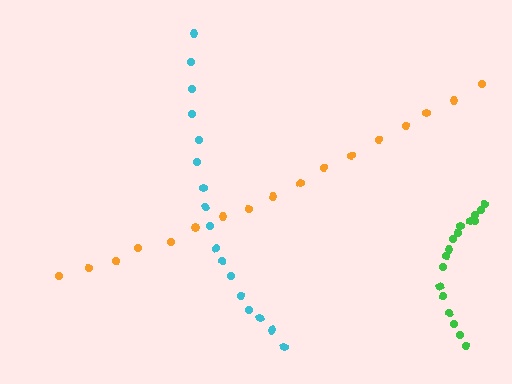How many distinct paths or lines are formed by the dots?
There are 3 distinct paths.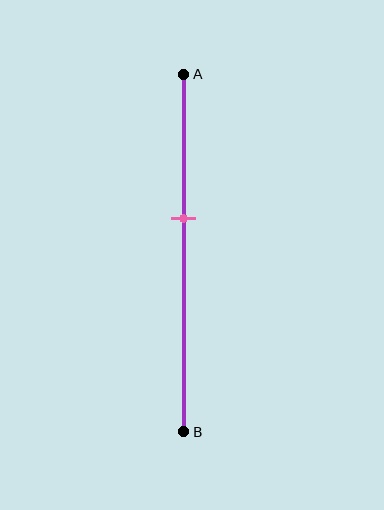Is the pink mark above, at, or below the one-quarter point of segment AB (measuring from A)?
The pink mark is below the one-quarter point of segment AB.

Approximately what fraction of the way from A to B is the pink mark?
The pink mark is approximately 40% of the way from A to B.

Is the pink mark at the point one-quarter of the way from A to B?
No, the mark is at about 40% from A, not at the 25% one-quarter point.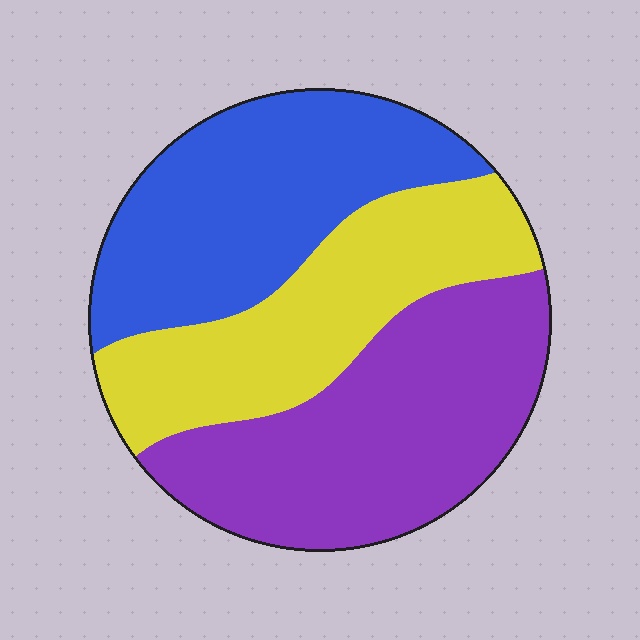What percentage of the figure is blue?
Blue covers roughly 35% of the figure.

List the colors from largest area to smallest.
From largest to smallest: purple, blue, yellow.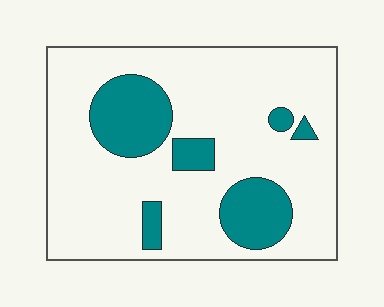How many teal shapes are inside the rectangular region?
6.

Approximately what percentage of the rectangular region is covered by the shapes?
Approximately 20%.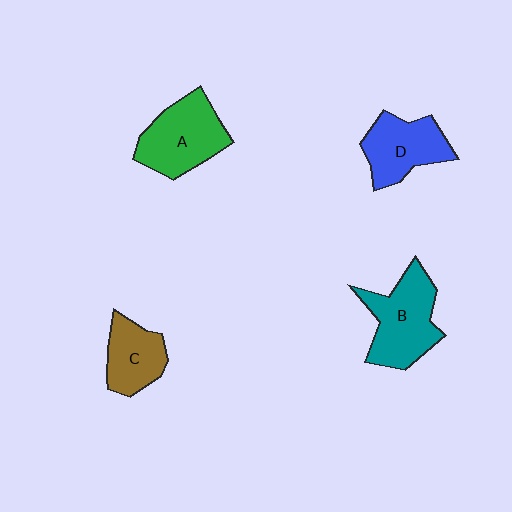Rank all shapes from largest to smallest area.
From largest to smallest: B (teal), A (green), D (blue), C (brown).